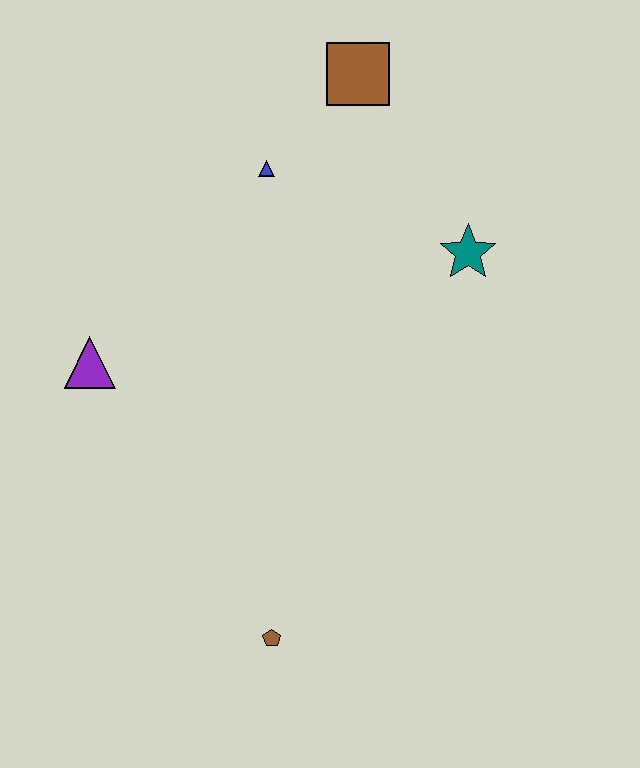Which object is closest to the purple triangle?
The blue triangle is closest to the purple triangle.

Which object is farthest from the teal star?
The brown pentagon is farthest from the teal star.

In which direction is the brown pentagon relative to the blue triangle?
The brown pentagon is below the blue triangle.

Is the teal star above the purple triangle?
Yes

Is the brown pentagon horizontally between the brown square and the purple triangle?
Yes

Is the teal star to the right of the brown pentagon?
Yes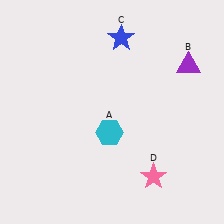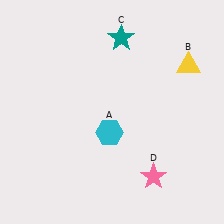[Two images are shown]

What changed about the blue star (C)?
In Image 1, C is blue. In Image 2, it changed to teal.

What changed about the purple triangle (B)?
In Image 1, B is purple. In Image 2, it changed to yellow.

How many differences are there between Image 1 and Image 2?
There are 2 differences between the two images.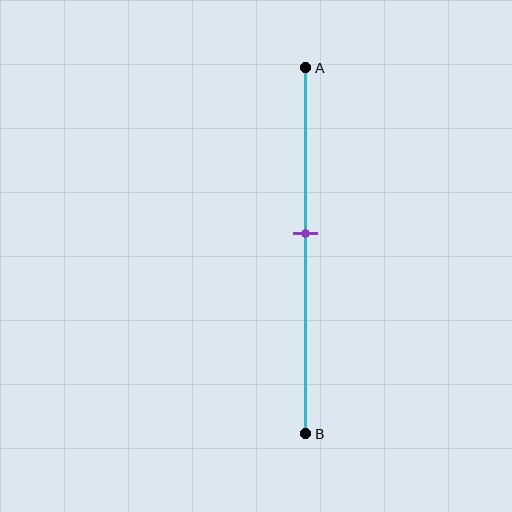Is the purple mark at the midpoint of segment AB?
No, the mark is at about 45% from A, not at the 50% midpoint.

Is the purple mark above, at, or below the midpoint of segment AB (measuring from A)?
The purple mark is above the midpoint of segment AB.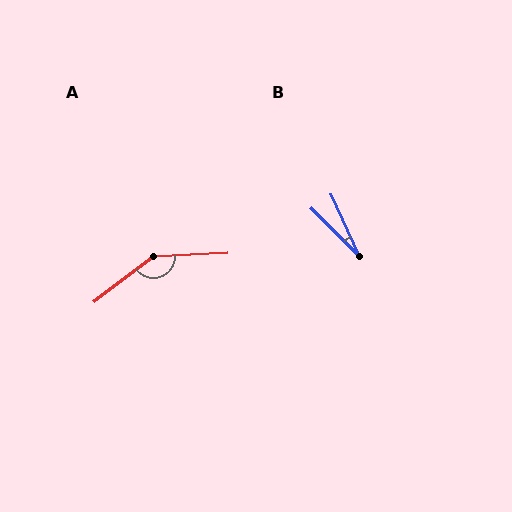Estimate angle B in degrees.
Approximately 21 degrees.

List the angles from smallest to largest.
B (21°), A (145°).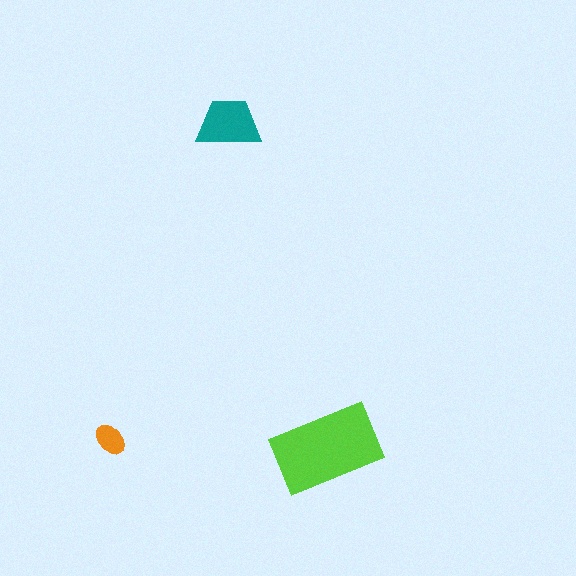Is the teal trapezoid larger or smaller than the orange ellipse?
Larger.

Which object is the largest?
The lime rectangle.